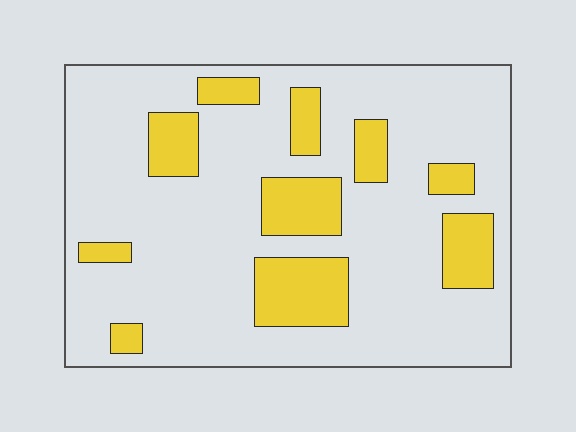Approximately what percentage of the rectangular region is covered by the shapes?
Approximately 20%.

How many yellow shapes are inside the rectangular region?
10.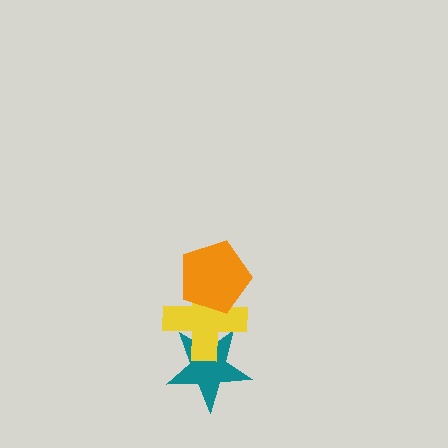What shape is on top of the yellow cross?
The orange pentagon is on top of the yellow cross.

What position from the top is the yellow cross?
The yellow cross is 2nd from the top.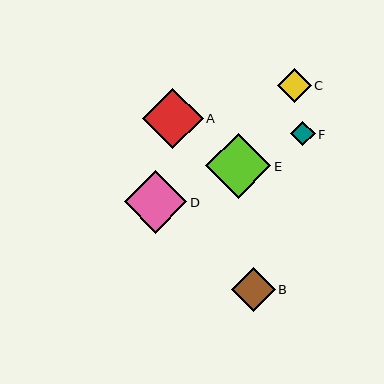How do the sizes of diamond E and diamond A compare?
Diamond E and diamond A are approximately the same size.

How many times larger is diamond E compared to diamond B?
Diamond E is approximately 1.5 times the size of diamond B.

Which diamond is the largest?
Diamond E is the largest with a size of approximately 65 pixels.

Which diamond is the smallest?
Diamond F is the smallest with a size of approximately 24 pixels.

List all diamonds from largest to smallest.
From largest to smallest: E, D, A, B, C, F.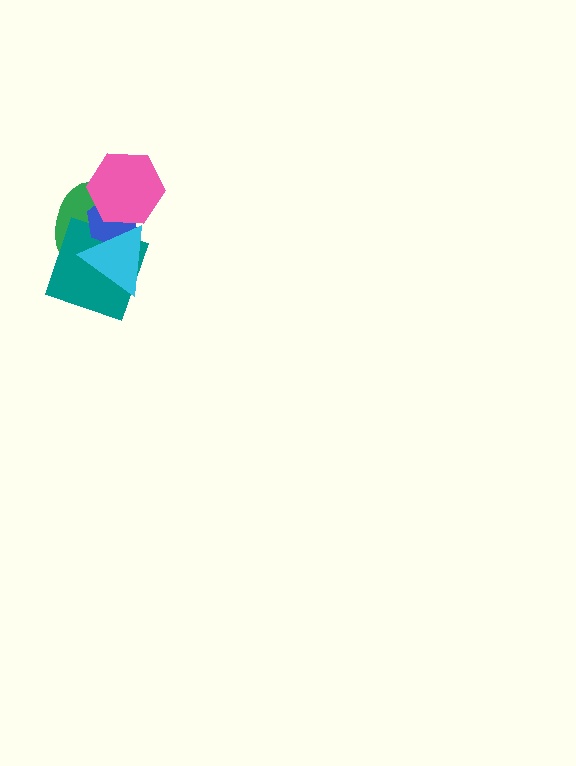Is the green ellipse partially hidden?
Yes, it is partially covered by another shape.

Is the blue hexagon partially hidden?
Yes, it is partially covered by another shape.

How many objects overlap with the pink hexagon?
3 objects overlap with the pink hexagon.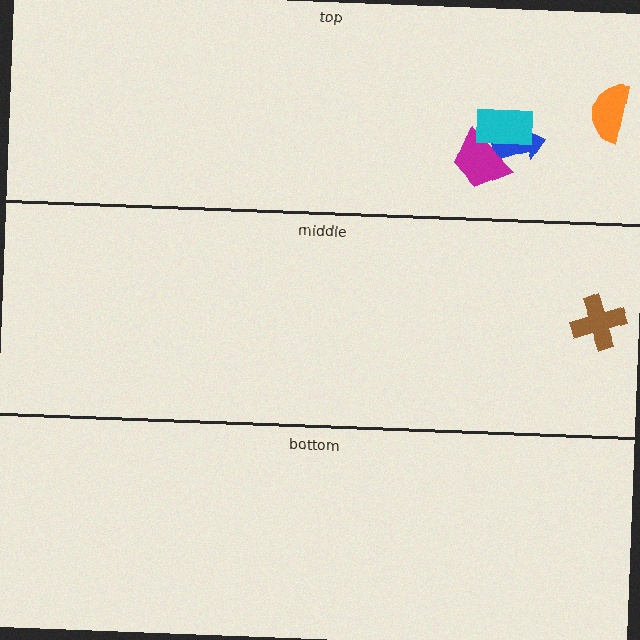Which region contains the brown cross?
The middle region.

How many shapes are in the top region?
4.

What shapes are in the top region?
The blue arrow, the orange semicircle, the magenta trapezoid, the cyan rectangle.